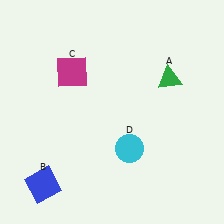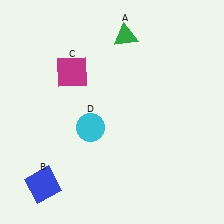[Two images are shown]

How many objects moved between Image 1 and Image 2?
2 objects moved between the two images.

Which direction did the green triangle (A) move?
The green triangle (A) moved left.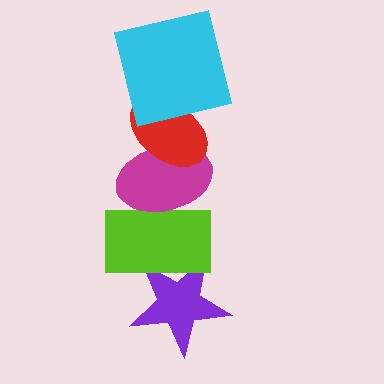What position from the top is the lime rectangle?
The lime rectangle is 4th from the top.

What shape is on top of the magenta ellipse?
The red ellipse is on top of the magenta ellipse.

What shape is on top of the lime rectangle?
The magenta ellipse is on top of the lime rectangle.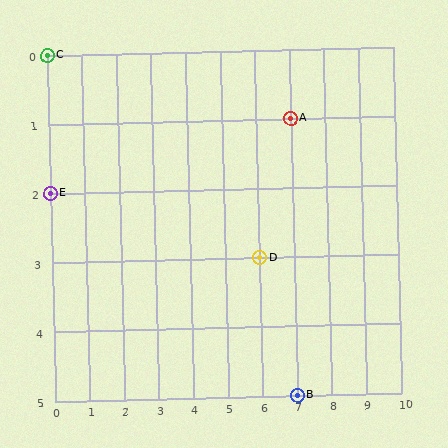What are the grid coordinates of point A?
Point A is at grid coordinates (7, 1).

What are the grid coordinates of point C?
Point C is at grid coordinates (0, 0).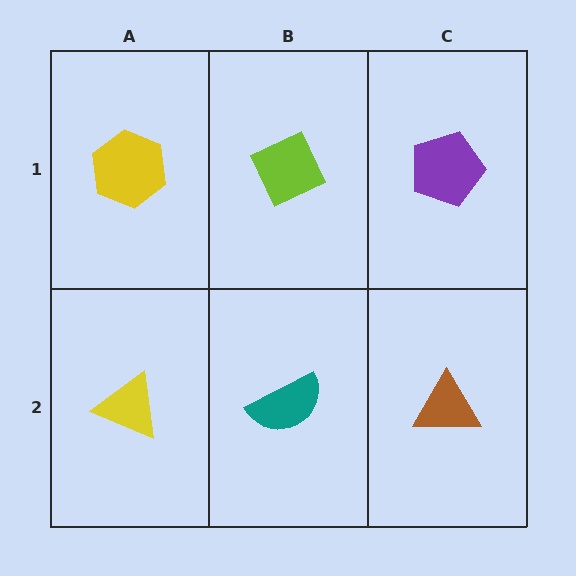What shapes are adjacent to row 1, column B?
A teal semicircle (row 2, column B), a yellow hexagon (row 1, column A), a purple pentagon (row 1, column C).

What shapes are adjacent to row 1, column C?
A brown triangle (row 2, column C), a lime diamond (row 1, column B).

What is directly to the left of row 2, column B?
A yellow triangle.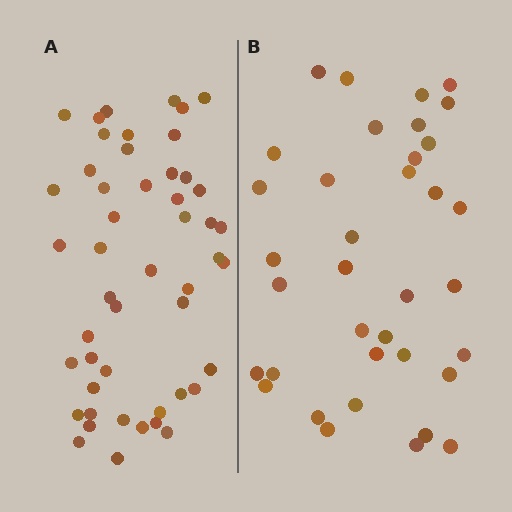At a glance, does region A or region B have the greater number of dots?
Region A (the left region) has more dots.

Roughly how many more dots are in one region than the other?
Region A has approximately 15 more dots than region B.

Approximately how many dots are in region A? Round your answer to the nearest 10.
About 50 dots. (The exact count is 49, which rounds to 50.)